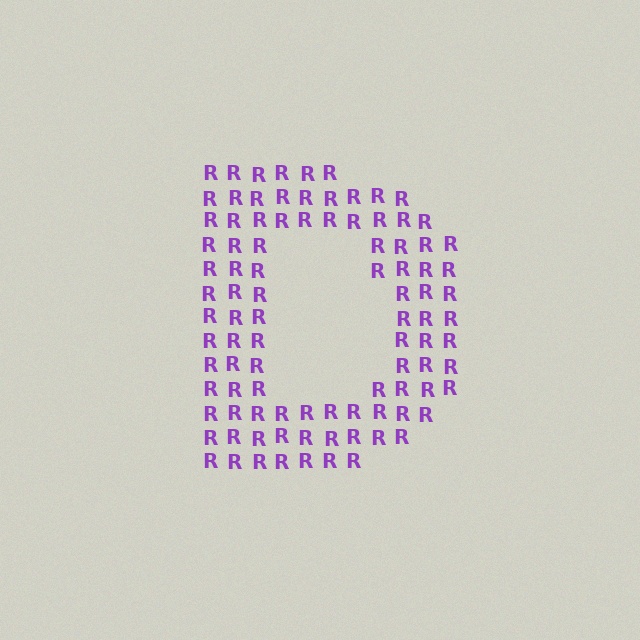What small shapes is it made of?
It is made of small letter R's.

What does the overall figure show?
The overall figure shows the letter D.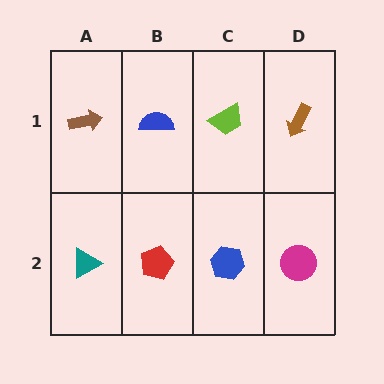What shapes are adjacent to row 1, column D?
A magenta circle (row 2, column D), a lime trapezoid (row 1, column C).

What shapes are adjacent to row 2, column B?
A blue semicircle (row 1, column B), a teal triangle (row 2, column A), a blue hexagon (row 2, column C).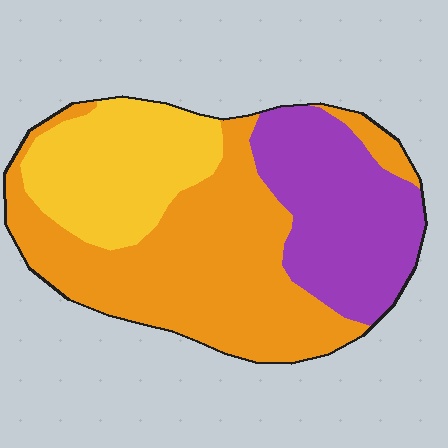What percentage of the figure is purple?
Purple covers 28% of the figure.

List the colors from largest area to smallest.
From largest to smallest: orange, purple, yellow.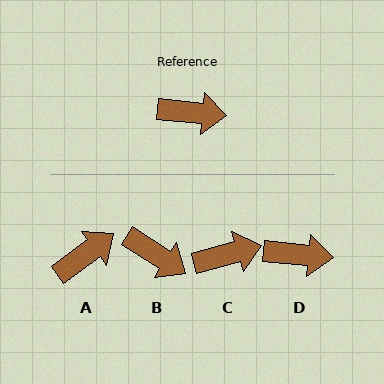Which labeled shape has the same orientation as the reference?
D.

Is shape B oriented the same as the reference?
No, it is off by about 27 degrees.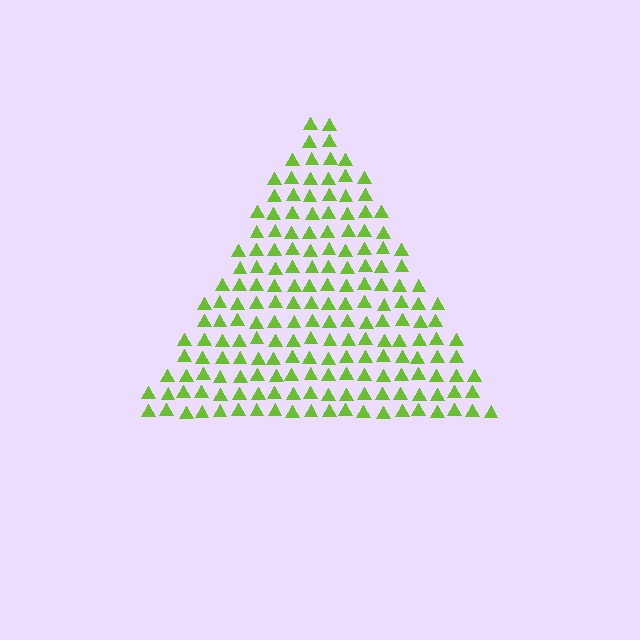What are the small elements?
The small elements are triangles.